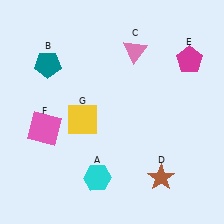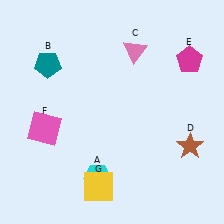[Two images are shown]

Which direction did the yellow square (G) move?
The yellow square (G) moved down.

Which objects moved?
The objects that moved are: the brown star (D), the yellow square (G).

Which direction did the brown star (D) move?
The brown star (D) moved up.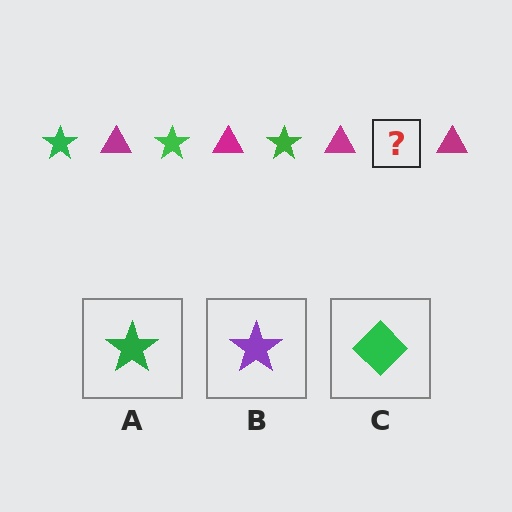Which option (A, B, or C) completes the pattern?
A.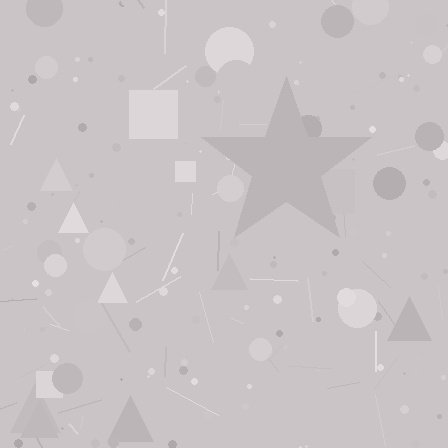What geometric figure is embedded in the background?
A star is embedded in the background.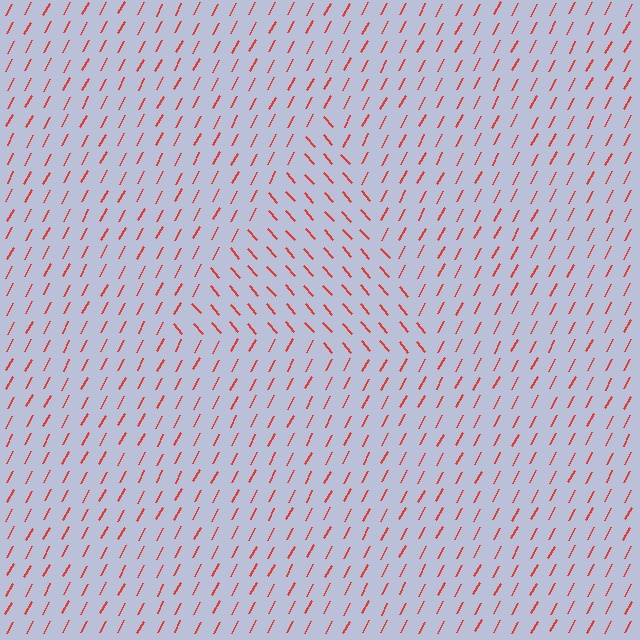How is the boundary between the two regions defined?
The boundary is defined purely by a change in line orientation (approximately 69 degrees difference). All lines are the same color and thickness.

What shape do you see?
I see a triangle.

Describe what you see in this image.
The image is filled with small red line segments. A triangle region in the image has lines oriented differently from the surrounding lines, creating a visible texture boundary.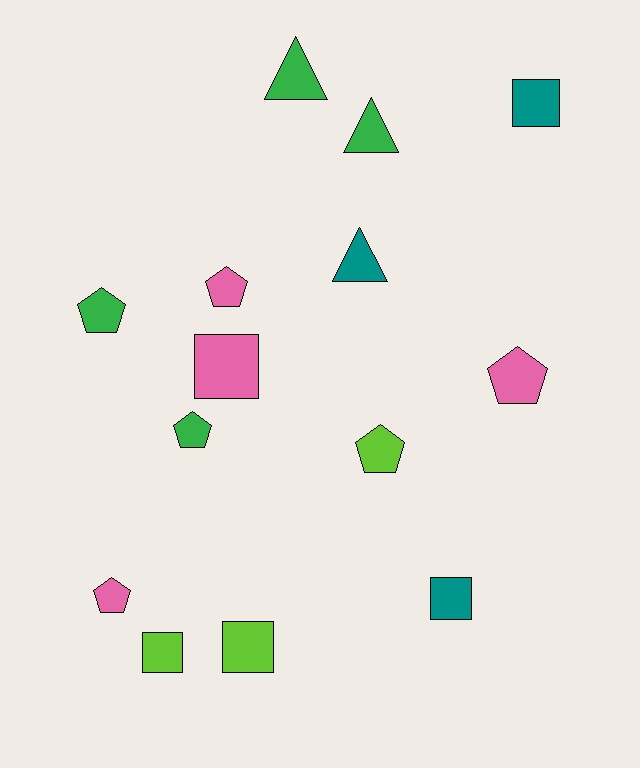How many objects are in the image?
There are 14 objects.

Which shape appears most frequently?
Pentagon, with 6 objects.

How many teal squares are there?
There are 2 teal squares.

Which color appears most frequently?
Green, with 4 objects.